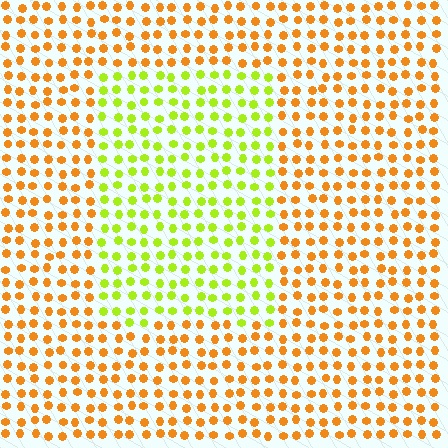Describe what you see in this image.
The image is filled with small orange elements in a uniform arrangement. A rectangle-shaped region is visible where the elements are tinted to a slightly different hue, forming a subtle color boundary.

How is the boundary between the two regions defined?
The boundary is defined purely by a slight shift in hue (about 49 degrees). Spacing, size, and orientation are identical on both sides.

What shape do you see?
I see a rectangle.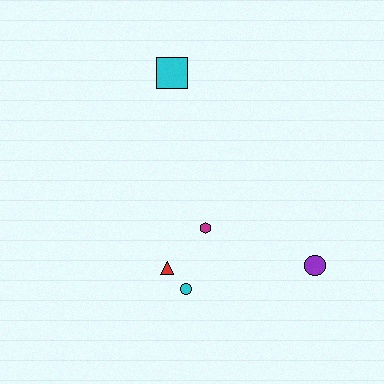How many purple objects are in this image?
There is 1 purple object.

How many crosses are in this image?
There are no crosses.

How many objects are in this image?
There are 5 objects.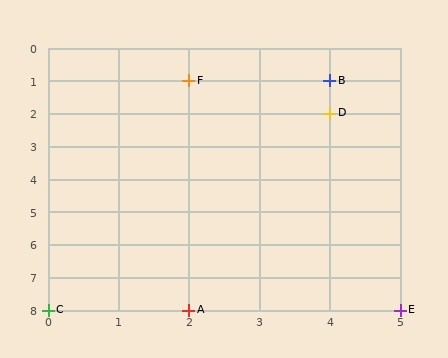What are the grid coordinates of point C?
Point C is at grid coordinates (0, 8).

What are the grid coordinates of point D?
Point D is at grid coordinates (4, 2).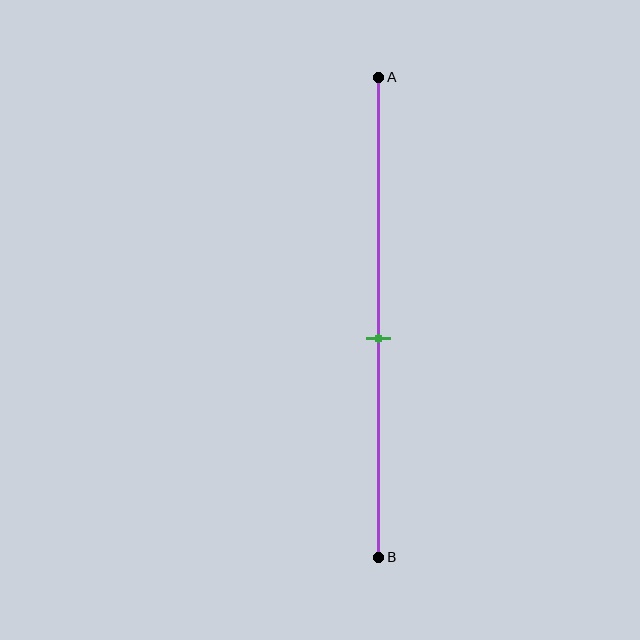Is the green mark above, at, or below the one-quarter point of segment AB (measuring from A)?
The green mark is below the one-quarter point of segment AB.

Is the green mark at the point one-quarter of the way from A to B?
No, the mark is at about 55% from A, not at the 25% one-quarter point.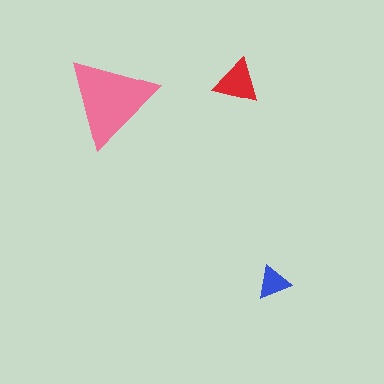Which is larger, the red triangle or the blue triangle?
The red one.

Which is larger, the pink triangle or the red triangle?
The pink one.